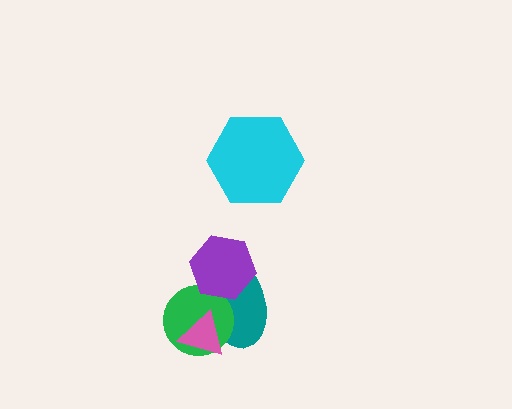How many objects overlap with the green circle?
3 objects overlap with the green circle.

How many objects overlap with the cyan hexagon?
0 objects overlap with the cyan hexagon.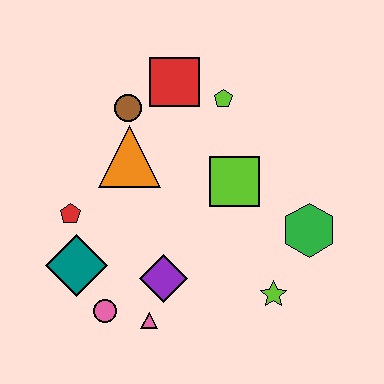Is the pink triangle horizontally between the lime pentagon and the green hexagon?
No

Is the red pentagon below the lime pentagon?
Yes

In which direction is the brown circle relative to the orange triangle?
The brown circle is above the orange triangle.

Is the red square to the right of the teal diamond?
Yes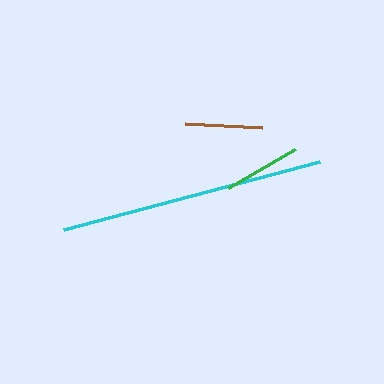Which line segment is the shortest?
The brown line is the shortest at approximately 77 pixels.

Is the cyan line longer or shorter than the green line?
The cyan line is longer than the green line.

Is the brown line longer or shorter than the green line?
The green line is longer than the brown line.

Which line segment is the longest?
The cyan line is the longest at approximately 265 pixels.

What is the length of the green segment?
The green segment is approximately 78 pixels long.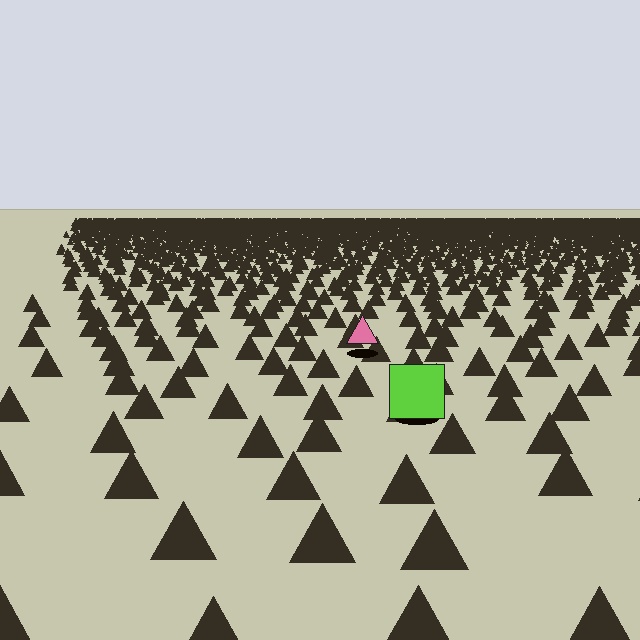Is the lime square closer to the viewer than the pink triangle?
Yes. The lime square is closer — you can tell from the texture gradient: the ground texture is coarser near it.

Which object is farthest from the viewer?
The pink triangle is farthest from the viewer. It appears smaller and the ground texture around it is denser.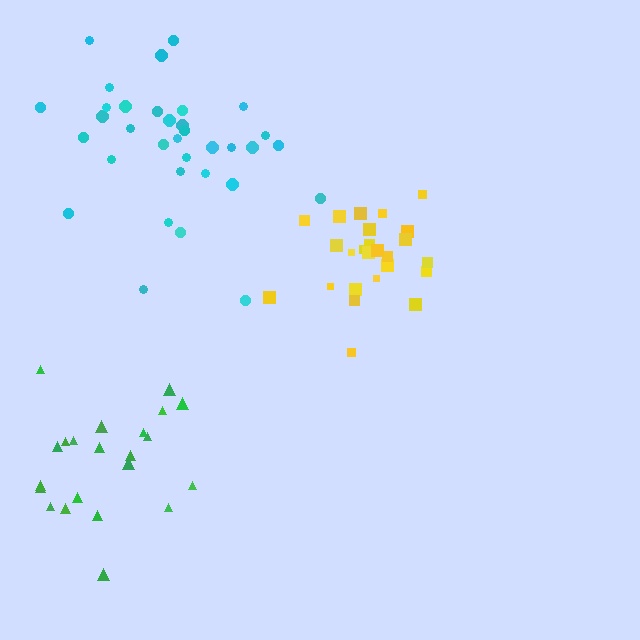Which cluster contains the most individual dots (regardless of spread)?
Cyan (34).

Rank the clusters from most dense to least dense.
yellow, cyan, green.